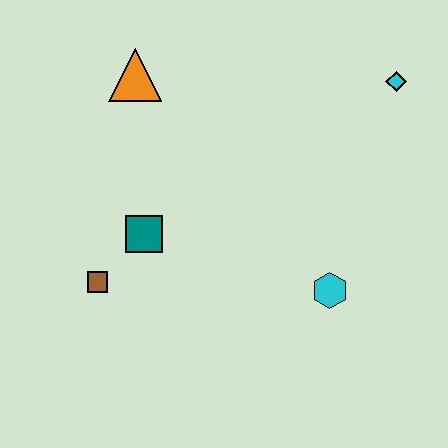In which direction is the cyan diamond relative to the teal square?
The cyan diamond is to the right of the teal square.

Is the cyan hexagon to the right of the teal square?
Yes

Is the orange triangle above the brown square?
Yes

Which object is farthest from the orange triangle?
The cyan hexagon is farthest from the orange triangle.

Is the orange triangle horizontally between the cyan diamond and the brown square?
Yes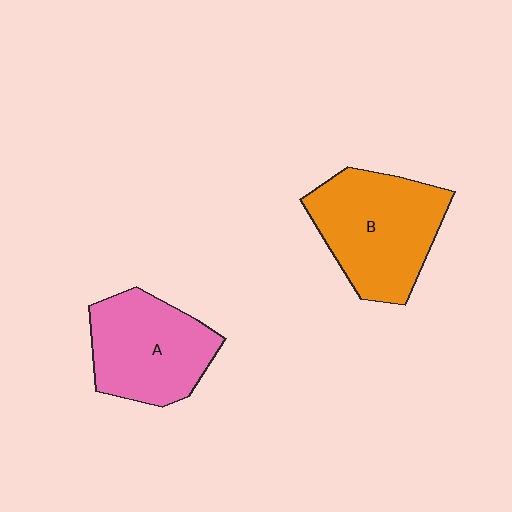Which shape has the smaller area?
Shape A (pink).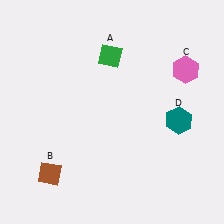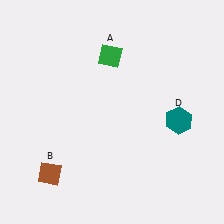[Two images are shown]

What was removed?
The pink hexagon (C) was removed in Image 2.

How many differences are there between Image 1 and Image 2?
There is 1 difference between the two images.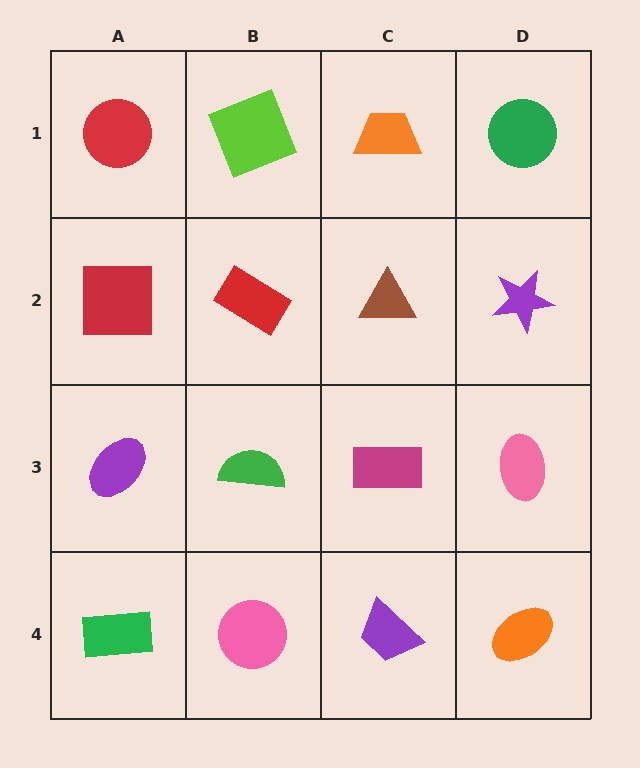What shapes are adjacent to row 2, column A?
A red circle (row 1, column A), a purple ellipse (row 3, column A), a red rectangle (row 2, column B).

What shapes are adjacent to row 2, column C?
An orange trapezoid (row 1, column C), a magenta rectangle (row 3, column C), a red rectangle (row 2, column B), a purple star (row 2, column D).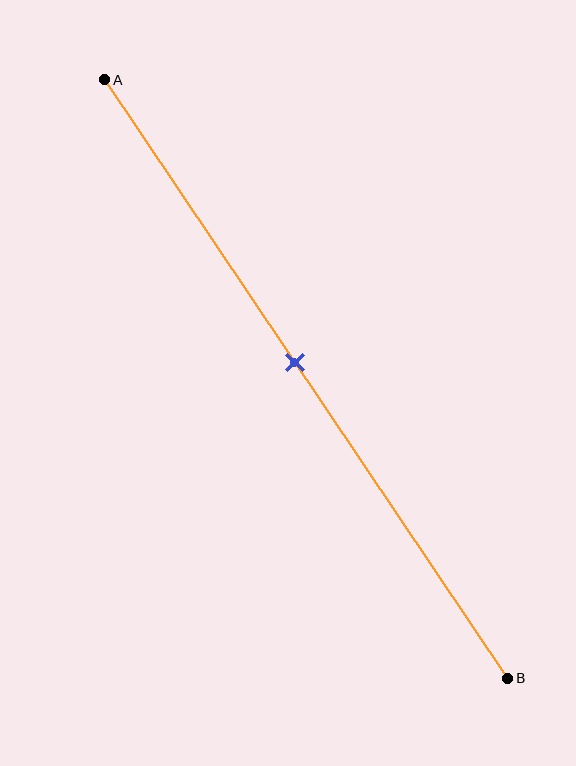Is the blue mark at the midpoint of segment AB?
Yes, the mark is approximately at the midpoint.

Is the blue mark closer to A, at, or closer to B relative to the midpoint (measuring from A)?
The blue mark is approximately at the midpoint of segment AB.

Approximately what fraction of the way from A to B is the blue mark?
The blue mark is approximately 45% of the way from A to B.